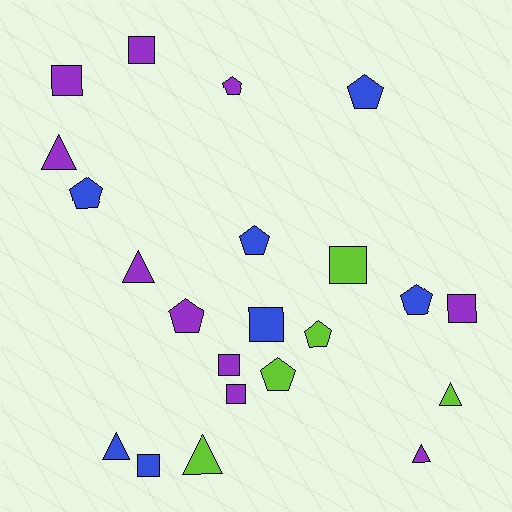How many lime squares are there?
There is 1 lime square.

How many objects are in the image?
There are 22 objects.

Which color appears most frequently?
Purple, with 10 objects.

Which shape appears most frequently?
Square, with 8 objects.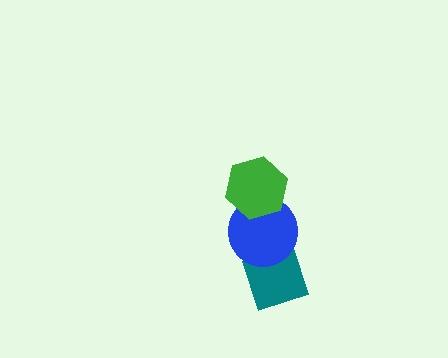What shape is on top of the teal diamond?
The blue circle is on top of the teal diamond.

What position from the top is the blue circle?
The blue circle is 2nd from the top.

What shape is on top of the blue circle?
The green hexagon is on top of the blue circle.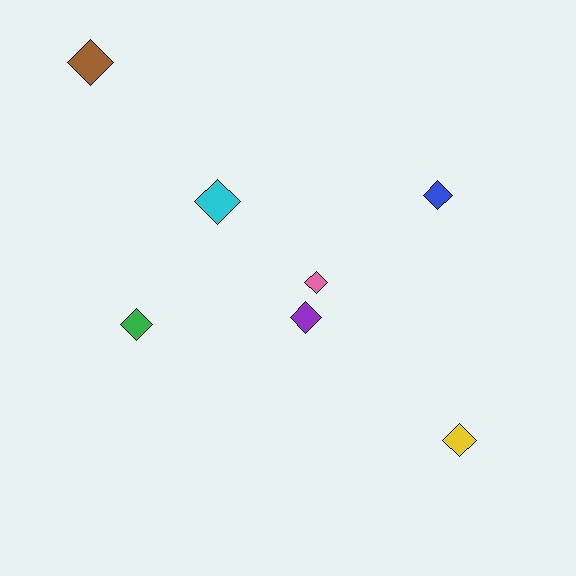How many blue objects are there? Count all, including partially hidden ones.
There is 1 blue object.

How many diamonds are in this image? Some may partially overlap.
There are 7 diamonds.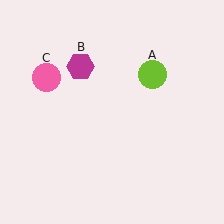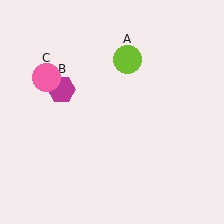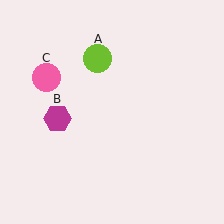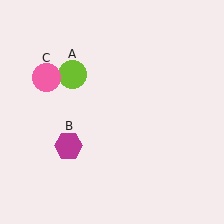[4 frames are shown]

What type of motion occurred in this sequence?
The lime circle (object A), magenta hexagon (object B) rotated counterclockwise around the center of the scene.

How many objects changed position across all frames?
2 objects changed position: lime circle (object A), magenta hexagon (object B).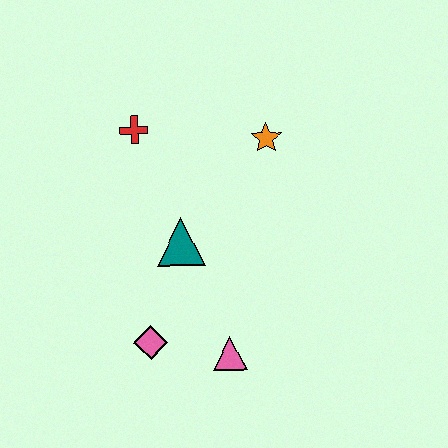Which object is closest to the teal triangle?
The pink diamond is closest to the teal triangle.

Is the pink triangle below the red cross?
Yes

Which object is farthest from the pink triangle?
The red cross is farthest from the pink triangle.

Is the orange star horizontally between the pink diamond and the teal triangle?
No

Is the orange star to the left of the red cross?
No